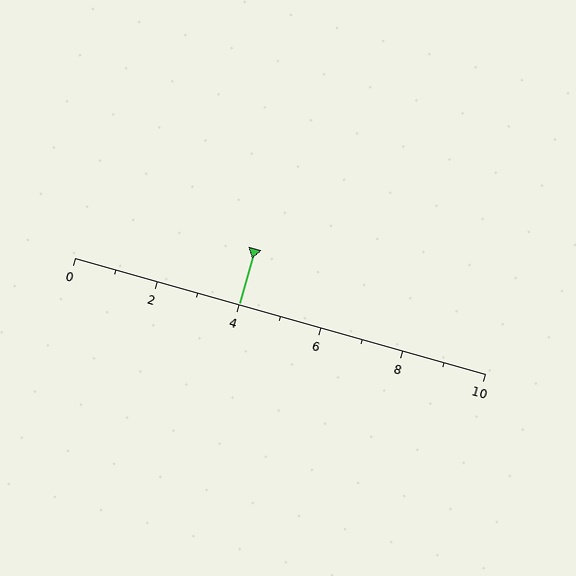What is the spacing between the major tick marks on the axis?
The major ticks are spaced 2 apart.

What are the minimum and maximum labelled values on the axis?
The axis runs from 0 to 10.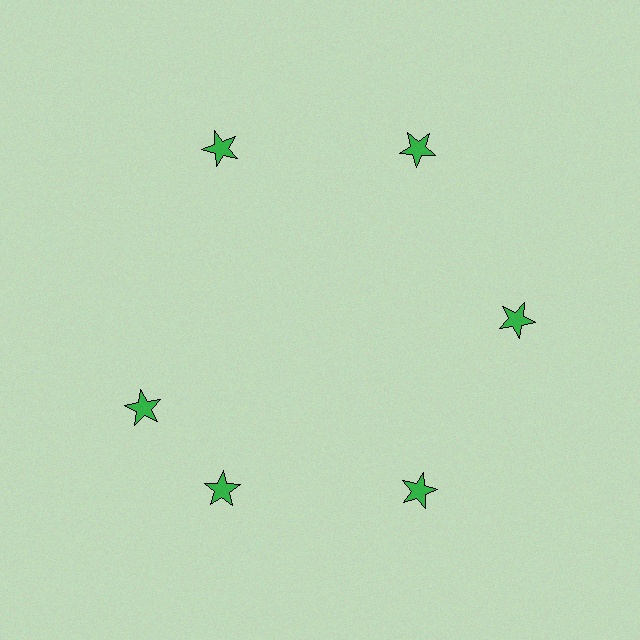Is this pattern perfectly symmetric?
No. The 6 green stars are arranged in a ring, but one element near the 9 o'clock position is rotated out of alignment along the ring, breaking the 6-fold rotational symmetry.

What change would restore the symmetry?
The symmetry would be restored by rotating it back into even spacing with its neighbors so that all 6 stars sit at equal angles and equal distance from the center.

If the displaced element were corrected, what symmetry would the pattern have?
It would have 6-fold rotational symmetry — the pattern would map onto itself every 60 degrees.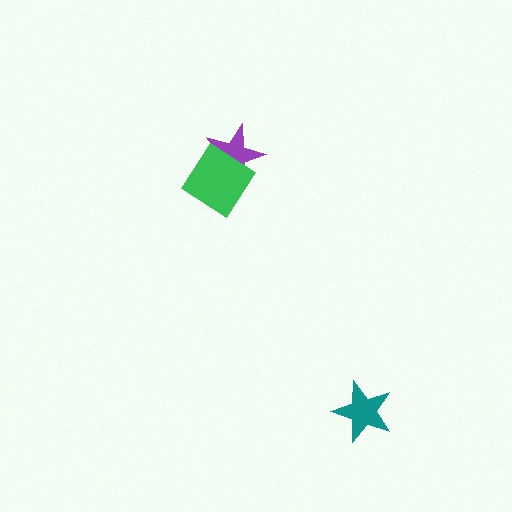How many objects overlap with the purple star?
1 object overlaps with the purple star.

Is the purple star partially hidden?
Yes, it is partially covered by another shape.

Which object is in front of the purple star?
The green diamond is in front of the purple star.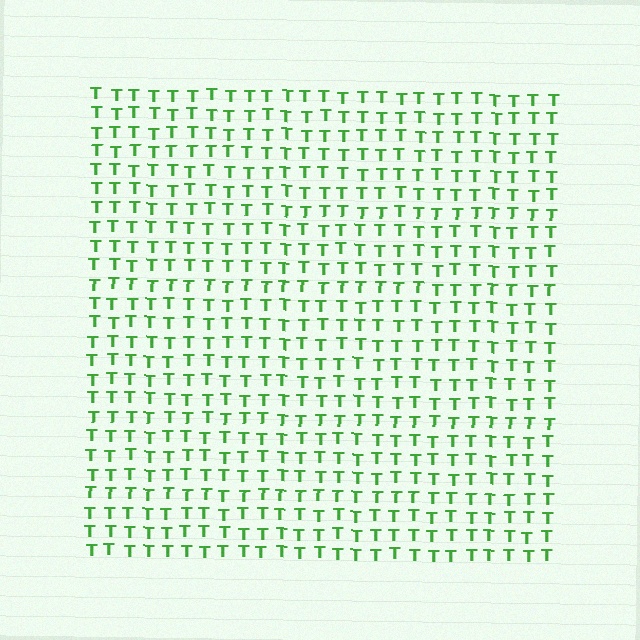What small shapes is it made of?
It is made of small letter T's.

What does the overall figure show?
The overall figure shows a square.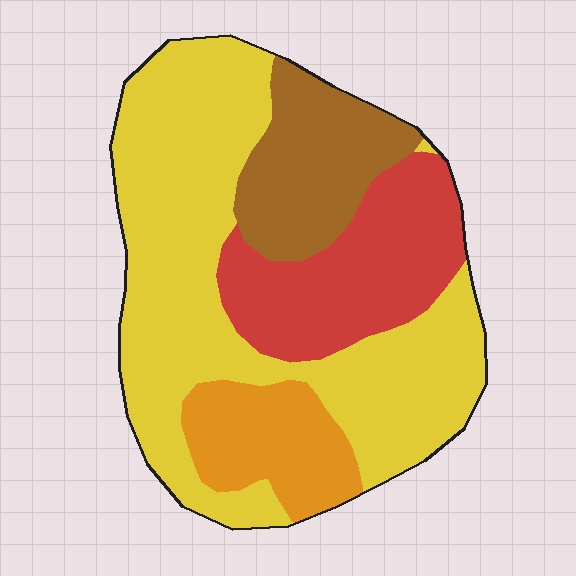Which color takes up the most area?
Yellow, at roughly 50%.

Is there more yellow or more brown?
Yellow.